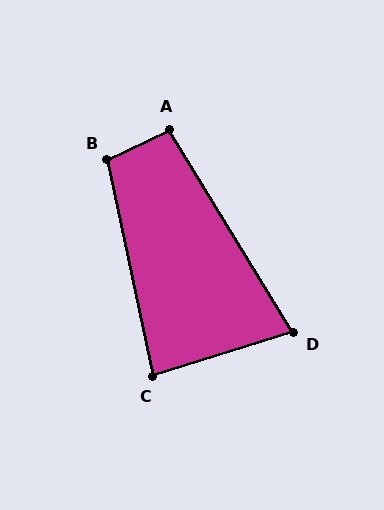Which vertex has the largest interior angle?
B, at approximately 104 degrees.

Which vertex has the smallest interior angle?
D, at approximately 76 degrees.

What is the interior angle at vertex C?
Approximately 85 degrees (acute).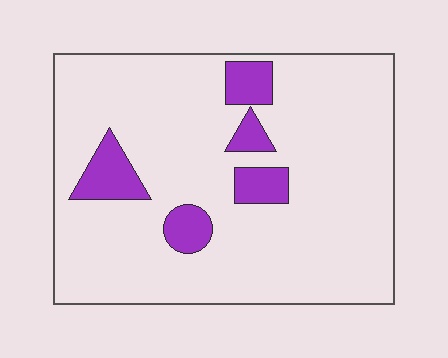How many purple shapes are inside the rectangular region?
5.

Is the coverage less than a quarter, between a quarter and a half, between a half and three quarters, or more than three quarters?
Less than a quarter.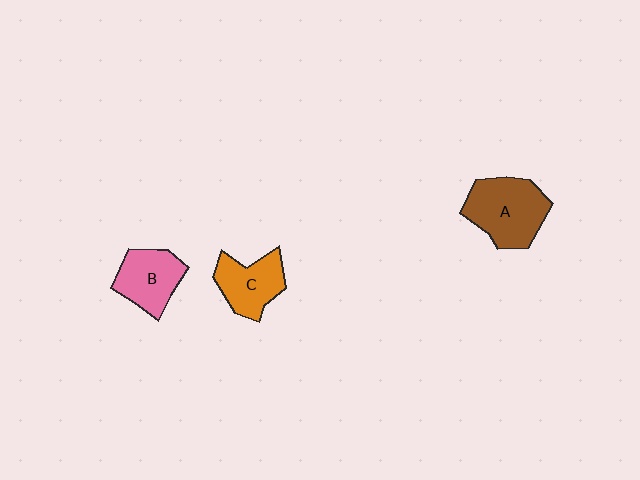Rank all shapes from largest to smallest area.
From largest to smallest: A (brown), B (pink), C (orange).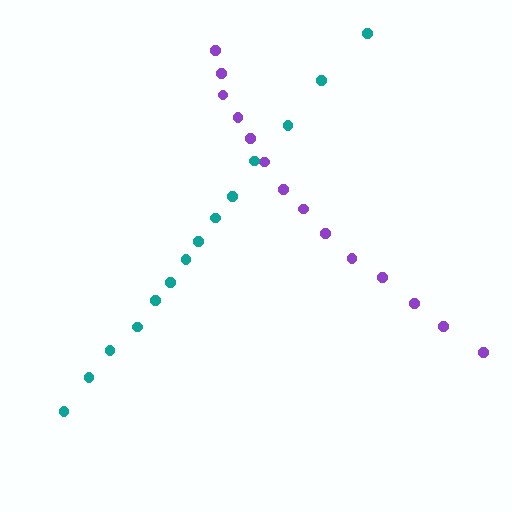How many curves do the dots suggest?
There are 2 distinct paths.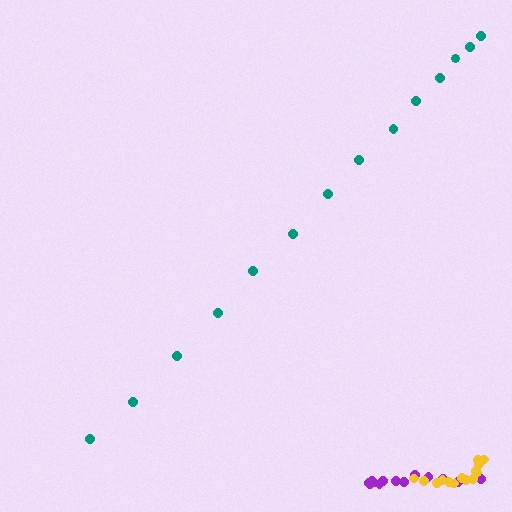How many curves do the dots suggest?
There are 3 distinct paths.